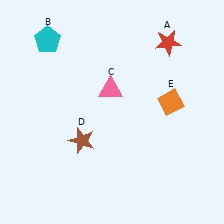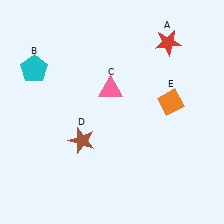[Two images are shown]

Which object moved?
The cyan pentagon (B) moved down.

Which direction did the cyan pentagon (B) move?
The cyan pentagon (B) moved down.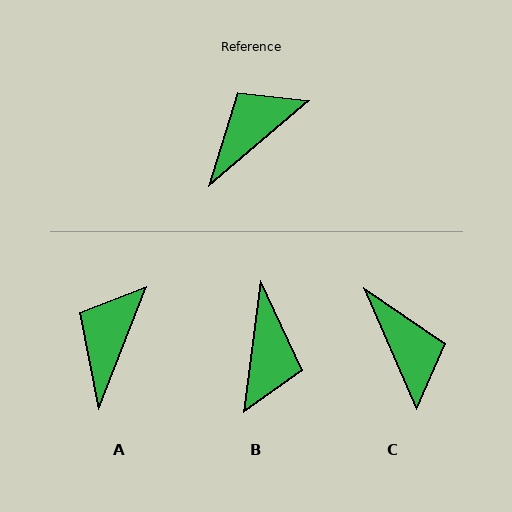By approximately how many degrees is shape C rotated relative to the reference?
Approximately 107 degrees clockwise.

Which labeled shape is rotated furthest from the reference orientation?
B, about 138 degrees away.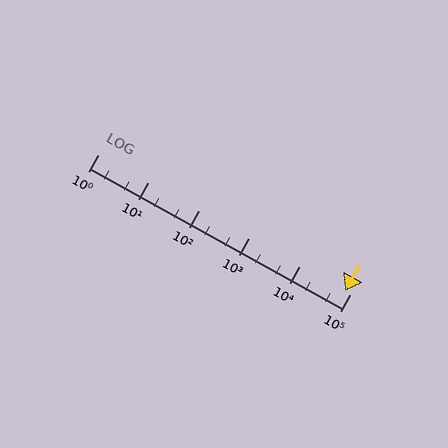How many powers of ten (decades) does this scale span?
The scale spans 5 decades, from 1 to 100000.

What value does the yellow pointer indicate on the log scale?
The pointer indicates approximately 81000.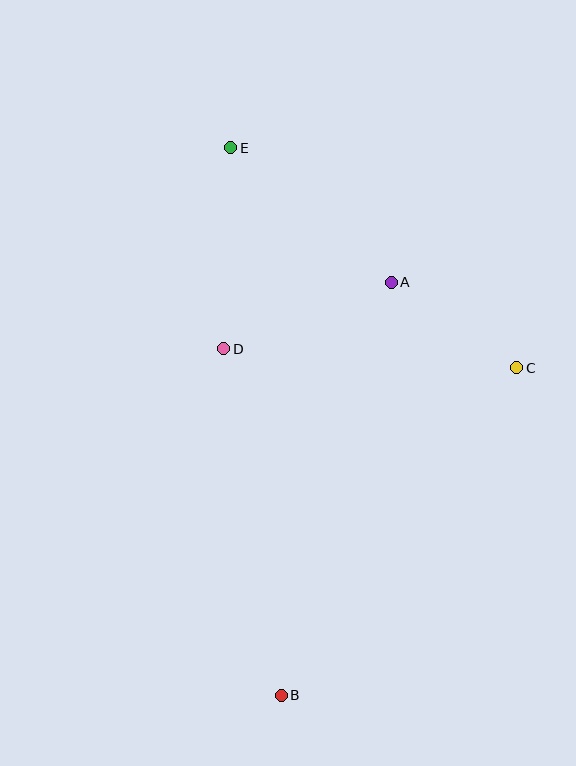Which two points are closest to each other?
Points A and C are closest to each other.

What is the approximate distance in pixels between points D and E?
The distance between D and E is approximately 201 pixels.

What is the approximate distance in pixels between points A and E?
The distance between A and E is approximately 209 pixels.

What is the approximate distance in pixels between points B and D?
The distance between B and D is approximately 351 pixels.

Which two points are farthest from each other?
Points B and E are farthest from each other.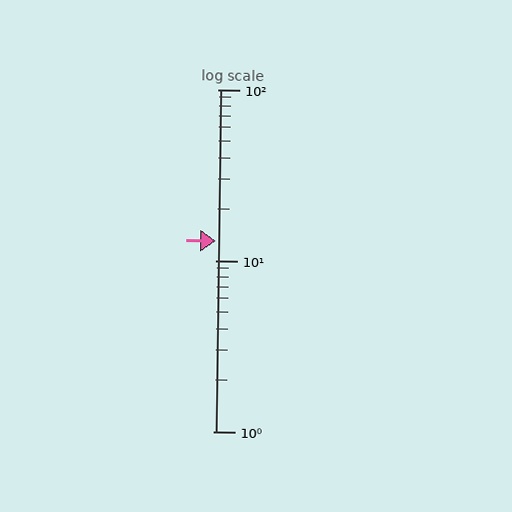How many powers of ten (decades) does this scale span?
The scale spans 2 decades, from 1 to 100.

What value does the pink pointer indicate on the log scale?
The pointer indicates approximately 13.